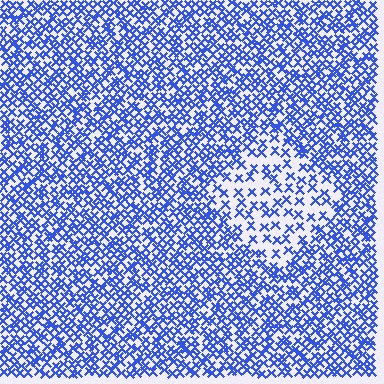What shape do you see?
I see a diamond.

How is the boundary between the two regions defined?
The boundary is defined by a change in element density (approximately 2.2x ratio). All elements are the same color, size, and shape.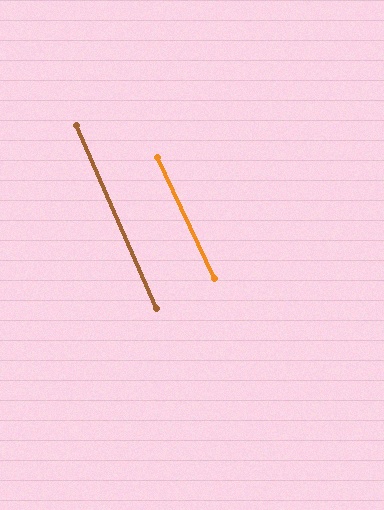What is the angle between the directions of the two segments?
Approximately 2 degrees.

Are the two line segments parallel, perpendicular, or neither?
Parallel — their directions differ by only 1.5°.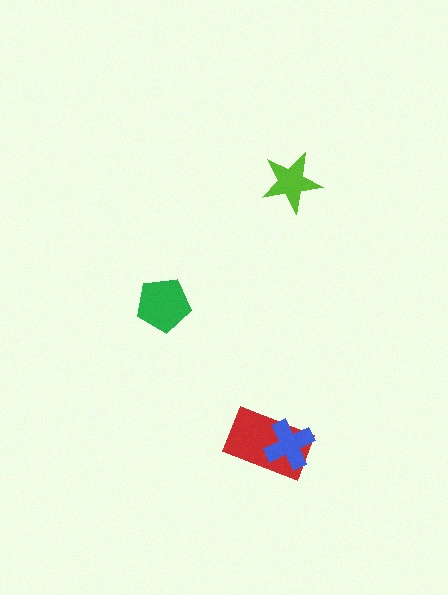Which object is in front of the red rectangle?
The blue cross is in front of the red rectangle.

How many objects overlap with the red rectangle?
1 object overlaps with the red rectangle.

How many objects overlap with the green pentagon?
0 objects overlap with the green pentagon.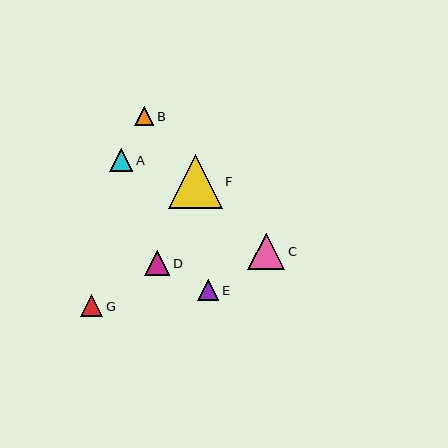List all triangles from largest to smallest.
From largest to smallest: F, C, D, A, G, E, B.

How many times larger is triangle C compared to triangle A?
Triangle C is approximately 1.6 times the size of triangle A.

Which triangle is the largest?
Triangle F is the largest with a size of approximately 54 pixels.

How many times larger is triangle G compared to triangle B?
Triangle G is approximately 1.2 times the size of triangle B.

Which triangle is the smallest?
Triangle B is the smallest with a size of approximately 19 pixels.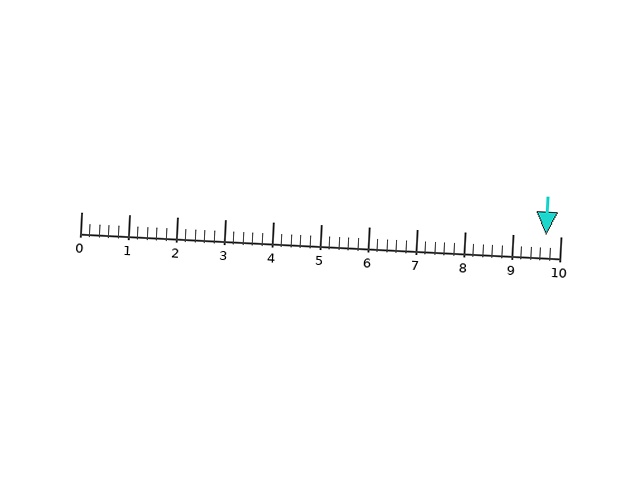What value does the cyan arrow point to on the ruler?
The cyan arrow points to approximately 9.7.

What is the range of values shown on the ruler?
The ruler shows values from 0 to 10.